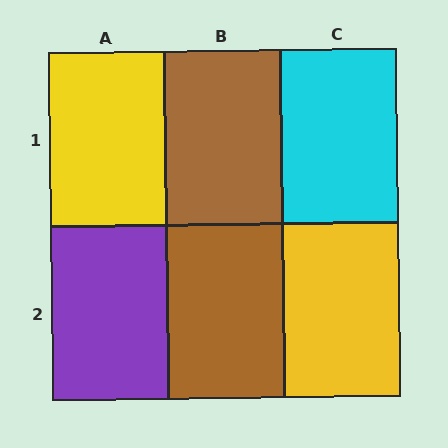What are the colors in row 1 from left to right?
Yellow, brown, cyan.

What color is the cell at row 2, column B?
Brown.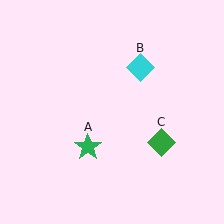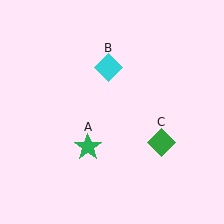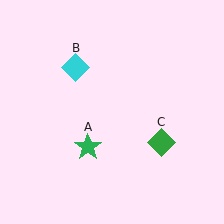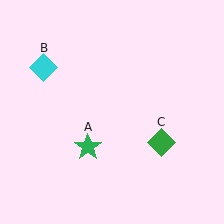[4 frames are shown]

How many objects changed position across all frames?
1 object changed position: cyan diamond (object B).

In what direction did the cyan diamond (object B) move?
The cyan diamond (object B) moved left.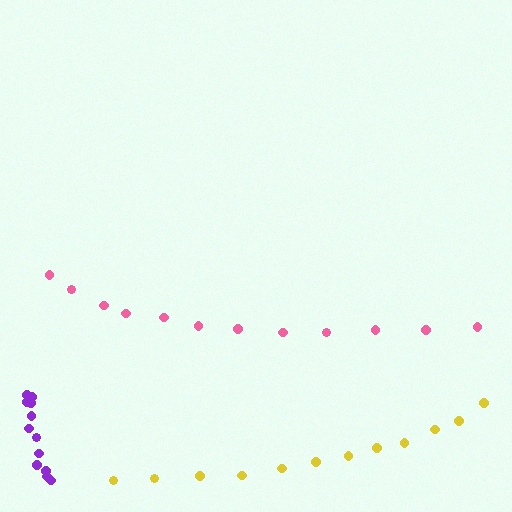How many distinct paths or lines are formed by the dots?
There are 3 distinct paths.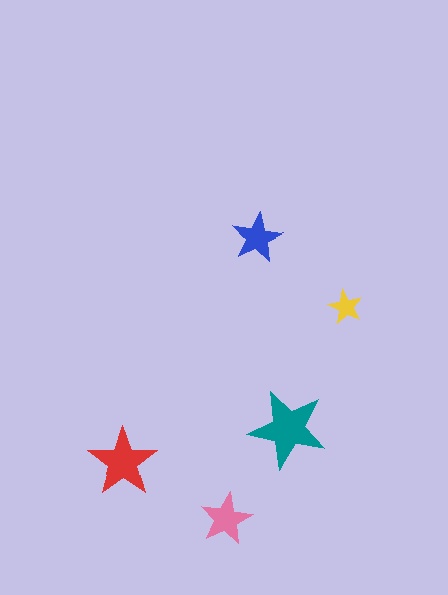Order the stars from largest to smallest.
the teal one, the red one, the pink one, the blue one, the yellow one.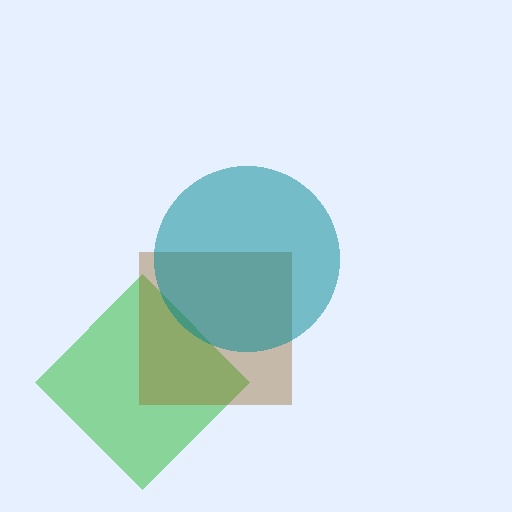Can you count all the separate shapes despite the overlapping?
Yes, there are 3 separate shapes.